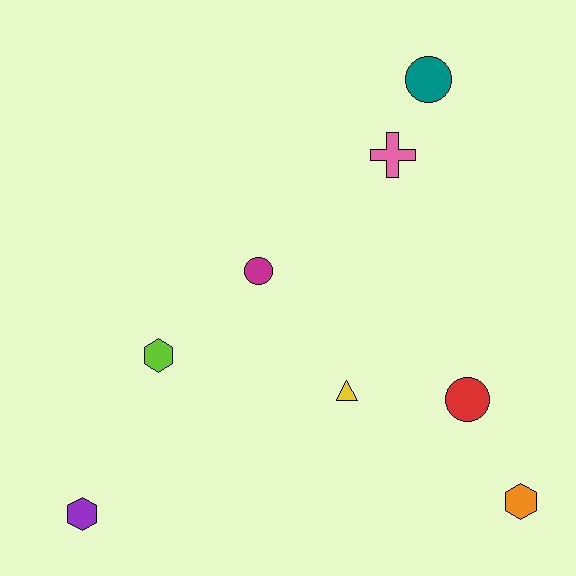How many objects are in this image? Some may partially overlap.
There are 8 objects.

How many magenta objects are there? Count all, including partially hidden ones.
There is 1 magenta object.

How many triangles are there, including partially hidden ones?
There is 1 triangle.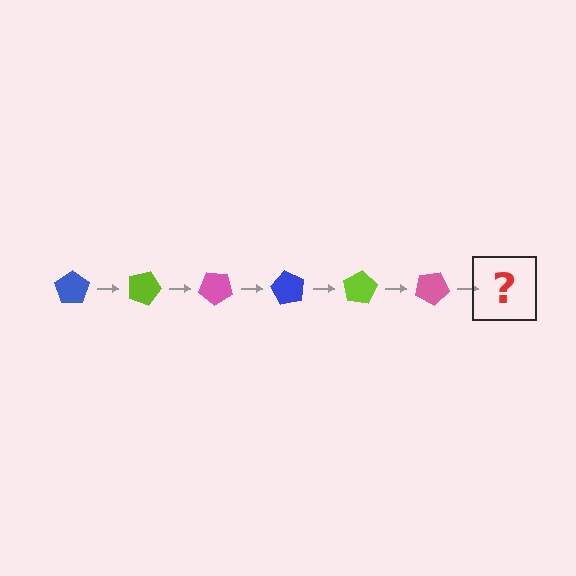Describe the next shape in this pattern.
It should be a blue pentagon, rotated 120 degrees from the start.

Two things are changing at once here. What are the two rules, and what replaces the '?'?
The two rules are that it rotates 20 degrees each step and the color cycles through blue, lime, and pink. The '?' should be a blue pentagon, rotated 120 degrees from the start.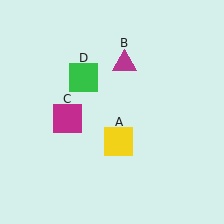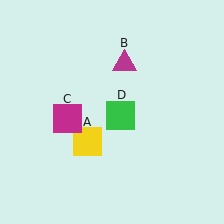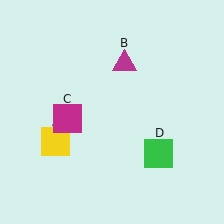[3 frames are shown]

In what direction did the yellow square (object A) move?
The yellow square (object A) moved left.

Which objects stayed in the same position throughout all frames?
Magenta triangle (object B) and magenta square (object C) remained stationary.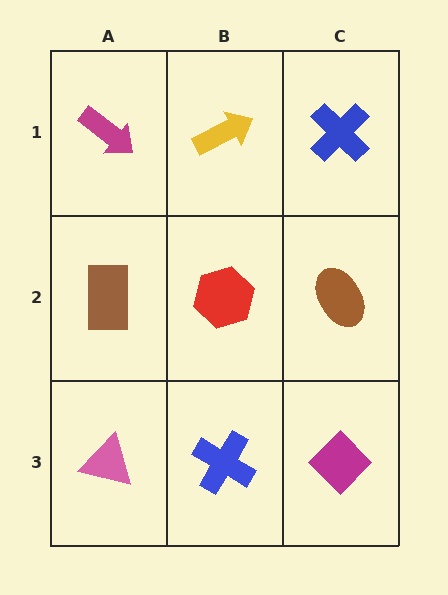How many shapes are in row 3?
3 shapes.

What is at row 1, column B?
A yellow arrow.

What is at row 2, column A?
A brown rectangle.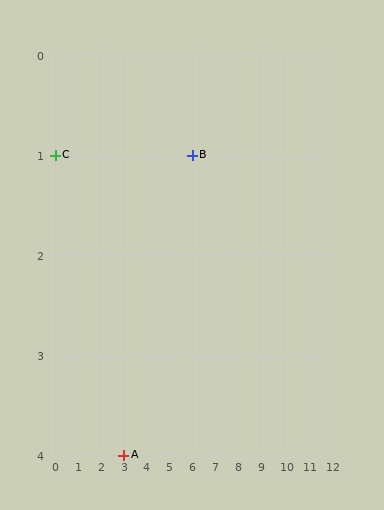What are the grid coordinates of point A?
Point A is at grid coordinates (3, 4).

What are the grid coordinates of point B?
Point B is at grid coordinates (6, 1).